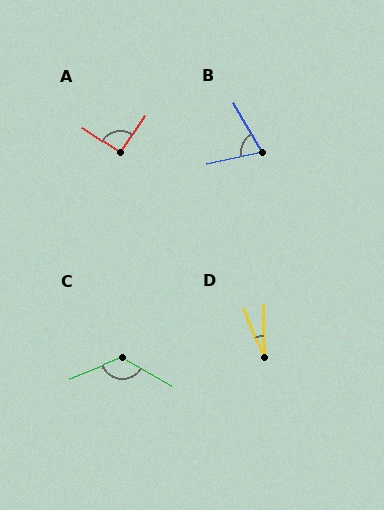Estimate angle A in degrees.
Approximately 91 degrees.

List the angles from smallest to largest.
D (22°), B (73°), A (91°), C (128°).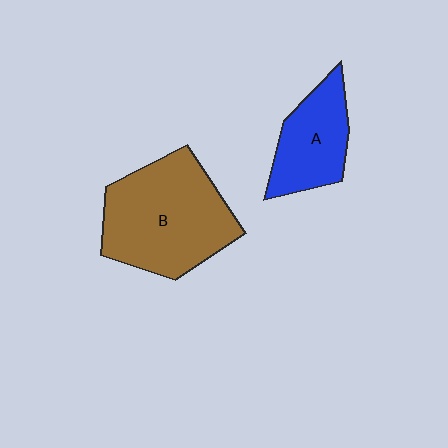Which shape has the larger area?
Shape B (brown).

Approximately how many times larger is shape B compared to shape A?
Approximately 1.8 times.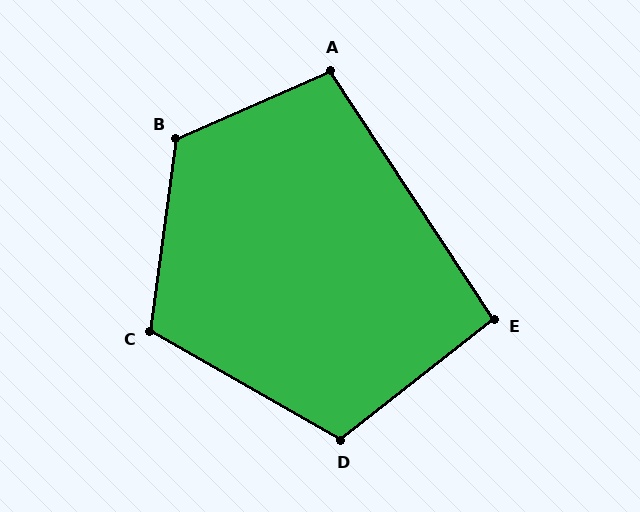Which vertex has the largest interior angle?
B, at approximately 121 degrees.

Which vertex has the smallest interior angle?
E, at approximately 95 degrees.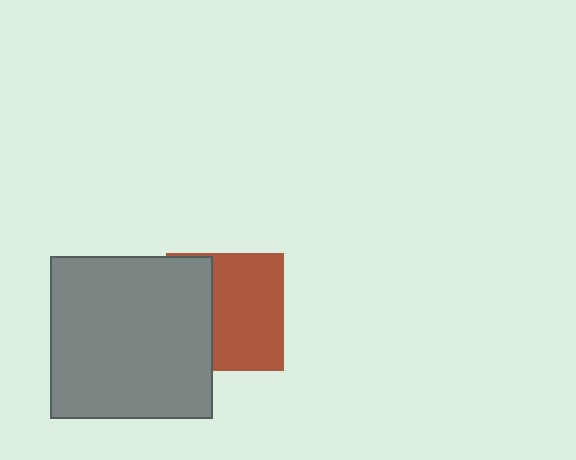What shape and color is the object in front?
The object in front is a gray square.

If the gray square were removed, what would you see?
You would see the complete brown square.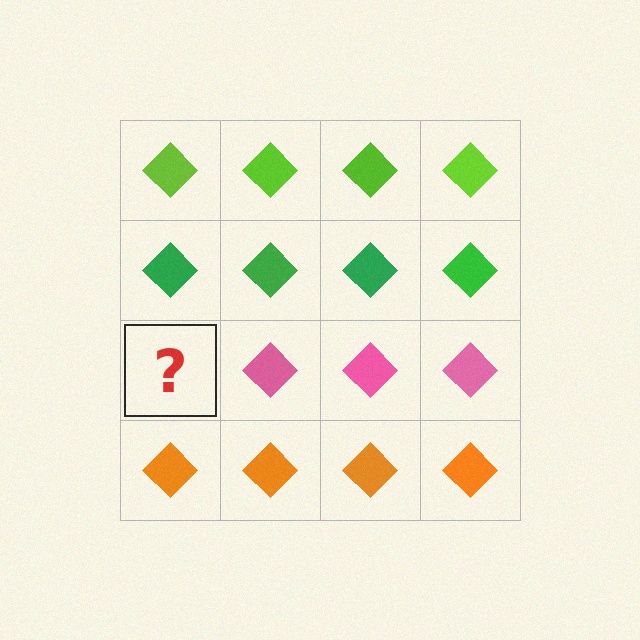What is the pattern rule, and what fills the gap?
The rule is that each row has a consistent color. The gap should be filled with a pink diamond.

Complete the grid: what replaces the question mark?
The question mark should be replaced with a pink diamond.